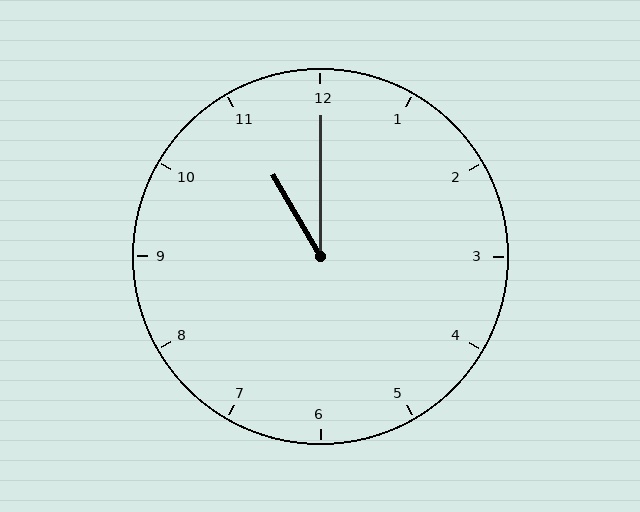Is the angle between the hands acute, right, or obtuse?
It is acute.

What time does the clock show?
11:00.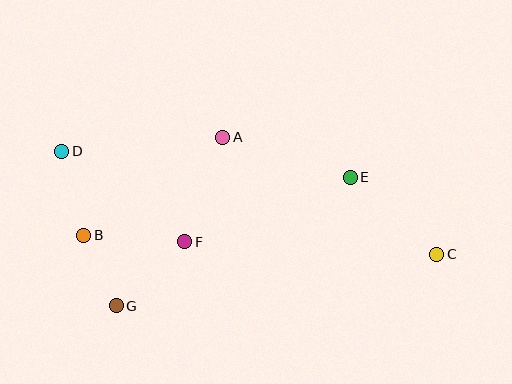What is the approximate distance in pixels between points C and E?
The distance between C and E is approximately 116 pixels.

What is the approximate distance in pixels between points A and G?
The distance between A and G is approximately 199 pixels.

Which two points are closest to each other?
Points B and G are closest to each other.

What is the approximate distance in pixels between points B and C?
The distance between B and C is approximately 353 pixels.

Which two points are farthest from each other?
Points C and D are farthest from each other.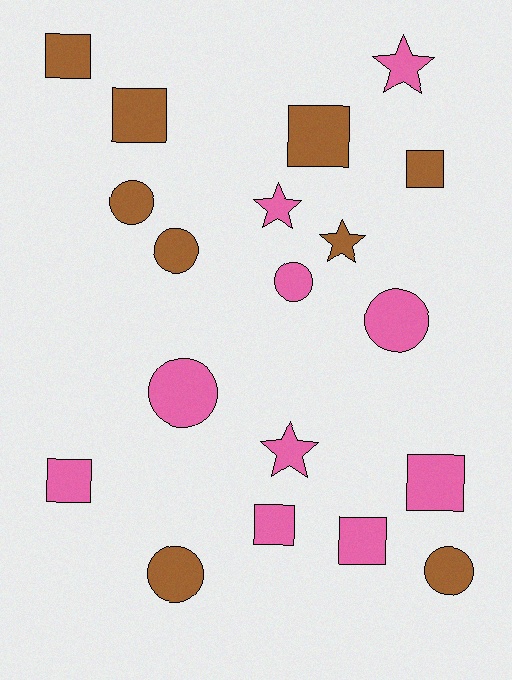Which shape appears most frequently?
Square, with 8 objects.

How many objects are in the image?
There are 19 objects.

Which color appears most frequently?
Pink, with 10 objects.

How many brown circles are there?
There are 4 brown circles.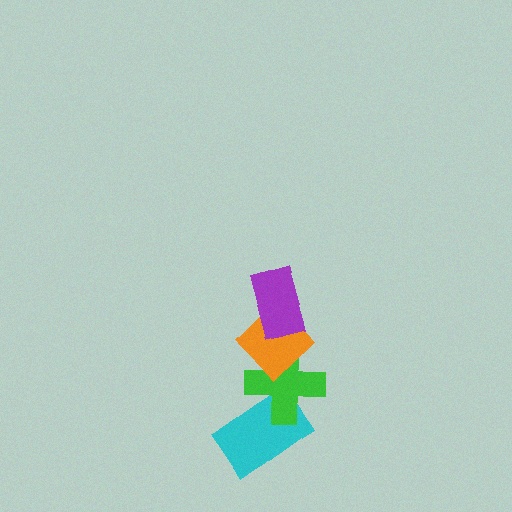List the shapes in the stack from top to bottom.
From top to bottom: the purple rectangle, the orange diamond, the green cross, the cyan rectangle.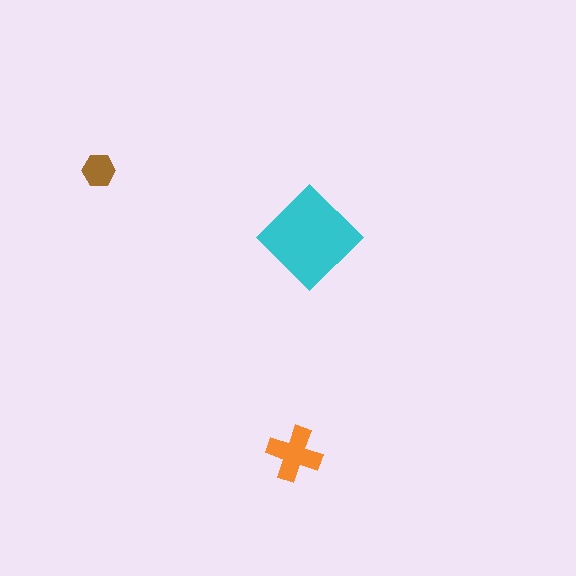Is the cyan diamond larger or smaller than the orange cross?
Larger.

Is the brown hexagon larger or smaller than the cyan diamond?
Smaller.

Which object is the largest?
The cyan diamond.